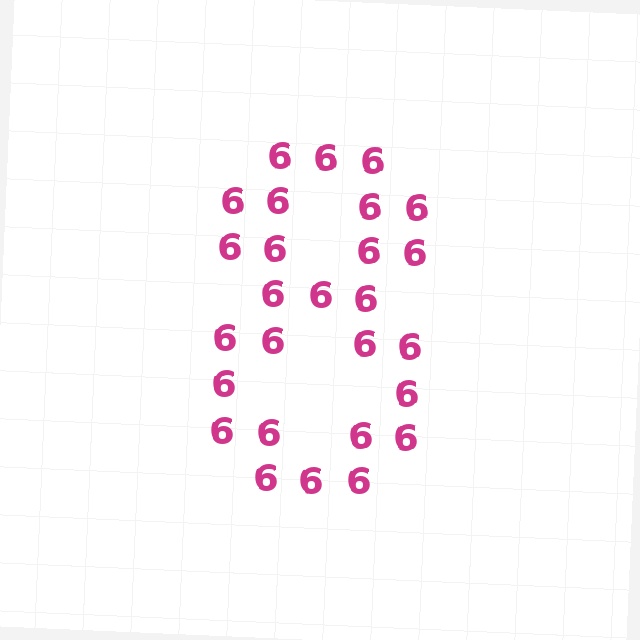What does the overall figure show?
The overall figure shows the digit 8.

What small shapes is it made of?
It is made of small digit 6's.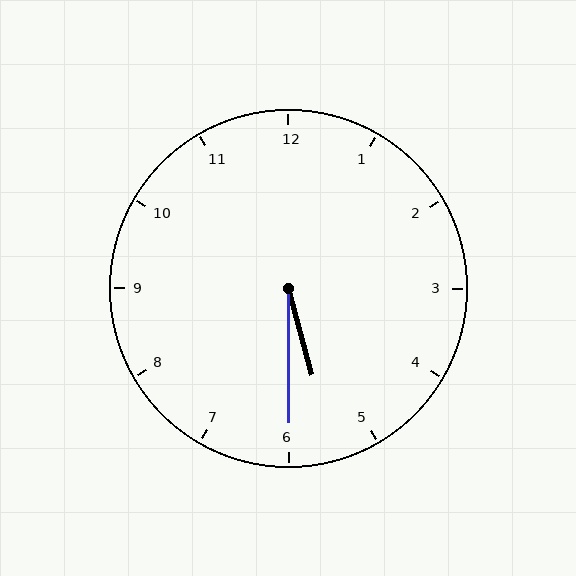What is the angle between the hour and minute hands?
Approximately 15 degrees.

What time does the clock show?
5:30.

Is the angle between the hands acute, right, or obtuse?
It is acute.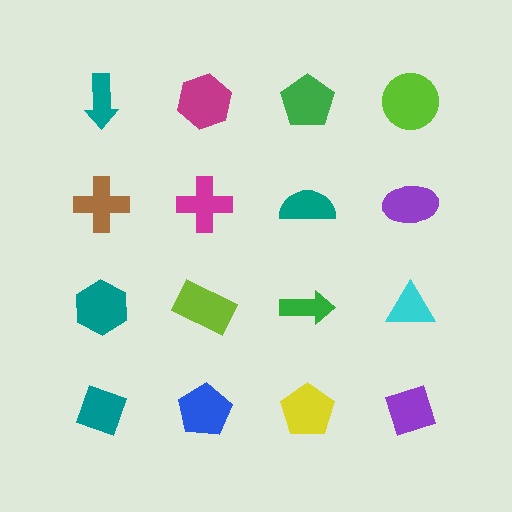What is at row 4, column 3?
A yellow pentagon.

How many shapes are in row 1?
4 shapes.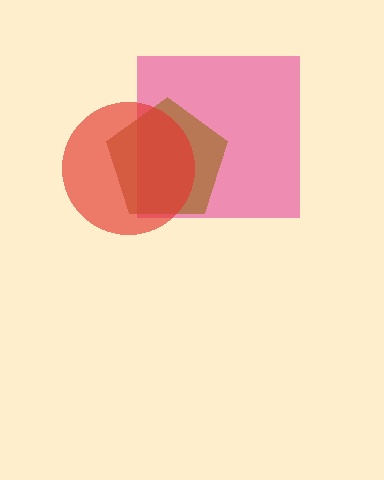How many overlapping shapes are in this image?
There are 3 overlapping shapes in the image.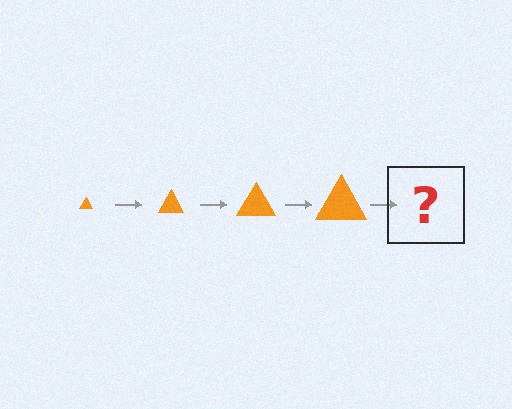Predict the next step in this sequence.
The next step is an orange triangle, larger than the previous one.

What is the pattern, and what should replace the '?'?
The pattern is that the triangle gets progressively larger each step. The '?' should be an orange triangle, larger than the previous one.